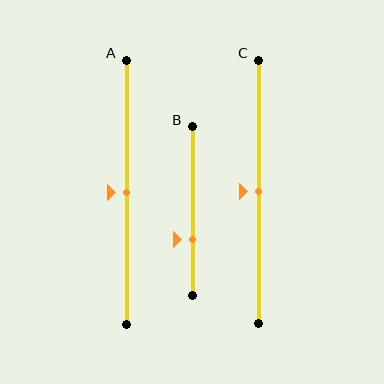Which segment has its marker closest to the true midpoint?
Segment A has its marker closest to the true midpoint.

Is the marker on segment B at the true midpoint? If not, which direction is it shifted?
No, the marker on segment B is shifted downward by about 17% of the segment length.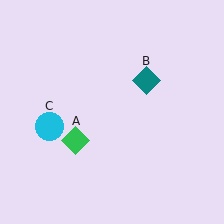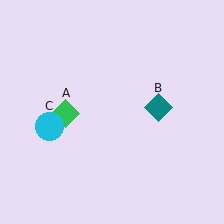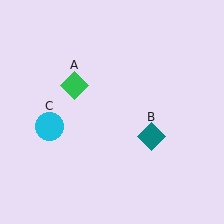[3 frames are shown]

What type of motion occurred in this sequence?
The green diamond (object A), teal diamond (object B) rotated clockwise around the center of the scene.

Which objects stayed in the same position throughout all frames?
Cyan circle (object C) remained stationary.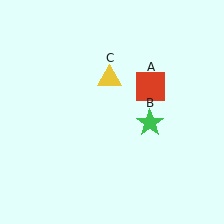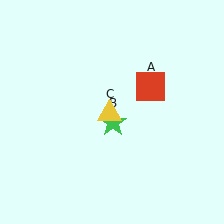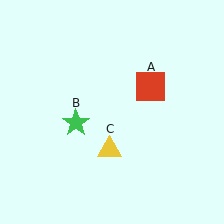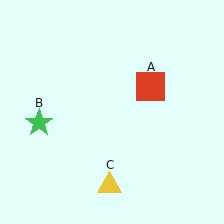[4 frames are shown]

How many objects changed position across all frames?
2 objects changed position: green star (object B), yellow triangle (object C).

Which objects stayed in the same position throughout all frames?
Red square (object A) remained stationary.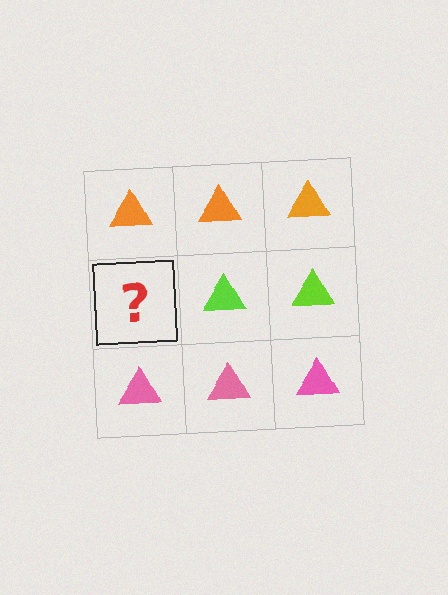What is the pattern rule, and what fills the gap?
The rule is that each row has a consistent color. The gap should be filled with a lime triangle.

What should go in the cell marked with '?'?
The missing cell should contain a lime triangle.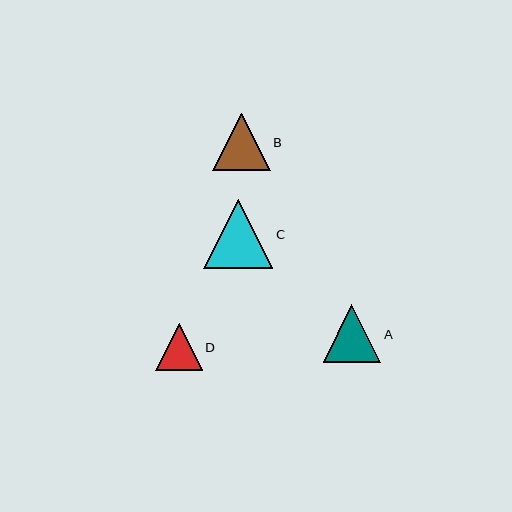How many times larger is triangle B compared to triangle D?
Triangle B is approximately 1.2 times the size of triangle D.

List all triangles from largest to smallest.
From largest to smallest: C, B, A, D.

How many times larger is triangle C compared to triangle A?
Triangle C is approximately 1.2 times the size of triangle A.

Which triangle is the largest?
Triangle C is the largest with a size of approximately 69 pixels.